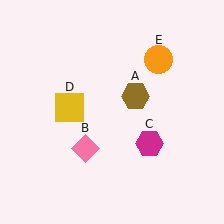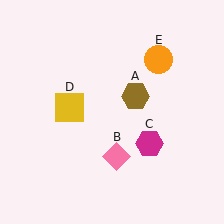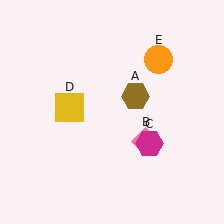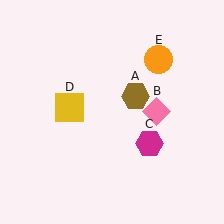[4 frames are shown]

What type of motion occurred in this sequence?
The pink diamond (object B) rotated counterclockwise around the center of the scene.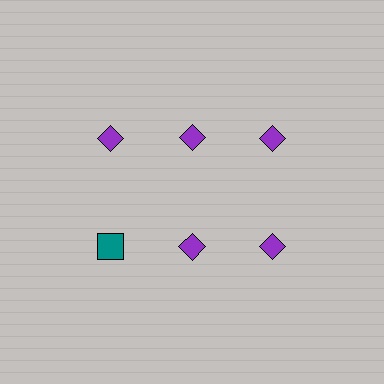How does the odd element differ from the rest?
It differs in both color (teal instead of purple) and shape (square instead of diamond).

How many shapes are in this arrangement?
There are 6 shapes arranged in a grid pattern.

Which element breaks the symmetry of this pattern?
The teal square in the second row, leftmost column breaks the symmetry. All other shapes are purple diamonds.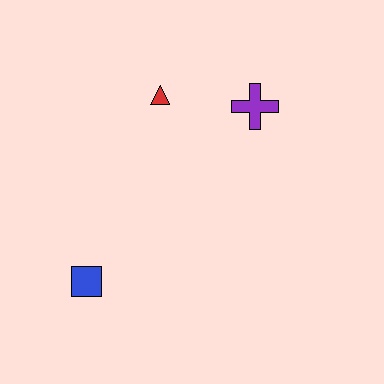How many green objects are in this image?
There are no green objects.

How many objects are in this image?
There are 3 objects.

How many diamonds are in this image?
There are no diamonds.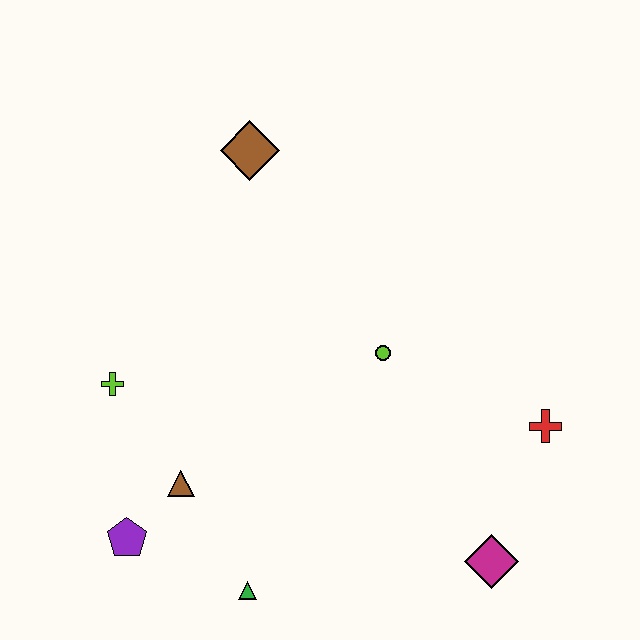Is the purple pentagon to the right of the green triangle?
No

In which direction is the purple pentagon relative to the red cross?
The purple pentagon is to the left of the red cross.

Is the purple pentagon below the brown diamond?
Yes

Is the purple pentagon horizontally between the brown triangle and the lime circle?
No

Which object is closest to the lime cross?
The brown triangle is closest to the lime cross.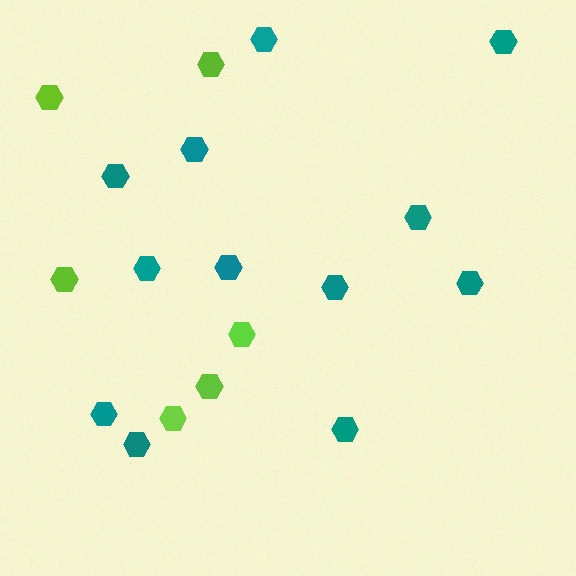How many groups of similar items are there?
There are 2 groups: one group of teal hexagons (12) and one group of lime hexagons (6).